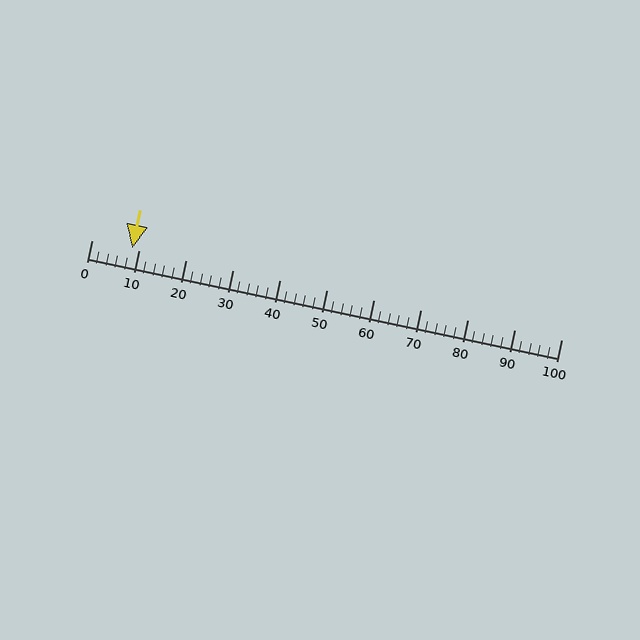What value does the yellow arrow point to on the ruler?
The yellow arrow points to approximately 9.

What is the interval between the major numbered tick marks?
The major tick marks are spaced 10 units apart.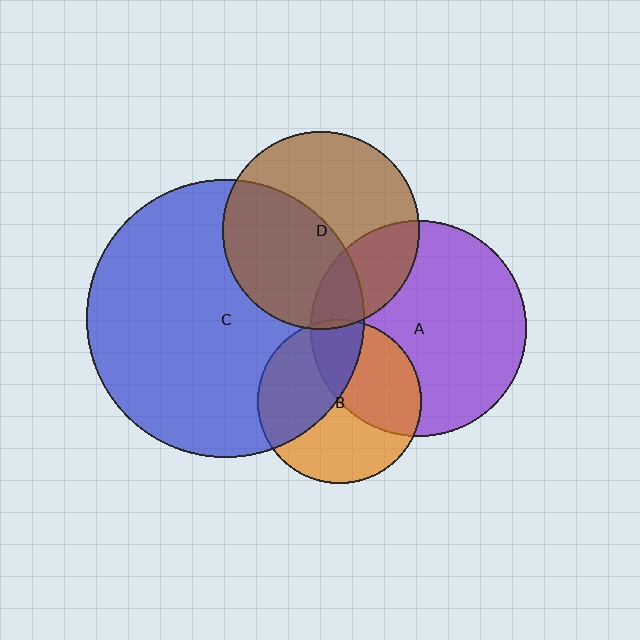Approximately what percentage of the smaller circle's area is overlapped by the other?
Approximately 15%.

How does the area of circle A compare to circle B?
Approximately 1.7 times.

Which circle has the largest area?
Circle C (blue).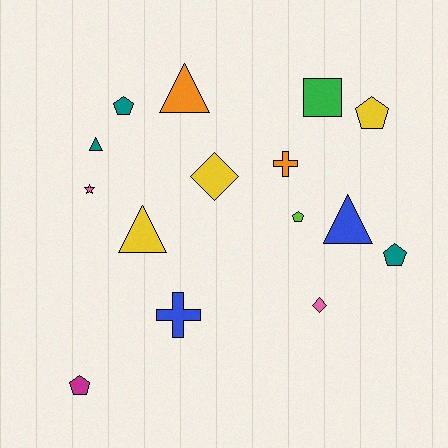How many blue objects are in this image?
There are 2 blue objects.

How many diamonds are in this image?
There are 2 diamonds.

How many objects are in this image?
There are 15 objects.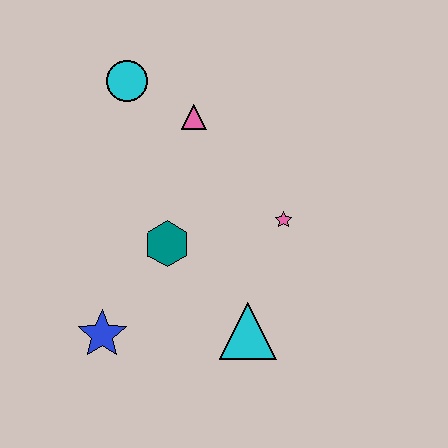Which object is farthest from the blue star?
The cyan circle is farthest from the blue star.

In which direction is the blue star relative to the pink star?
The blue star is to the left of the pink star.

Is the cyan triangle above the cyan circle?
No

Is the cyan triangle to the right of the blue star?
Yes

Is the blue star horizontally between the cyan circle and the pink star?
No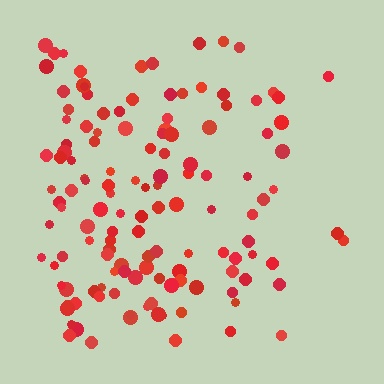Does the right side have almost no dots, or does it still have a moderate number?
Still a moderate number, just noticeably fewer than the left.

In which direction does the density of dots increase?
From right to left, with the left side densest.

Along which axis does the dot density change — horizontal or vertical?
Horizontal.